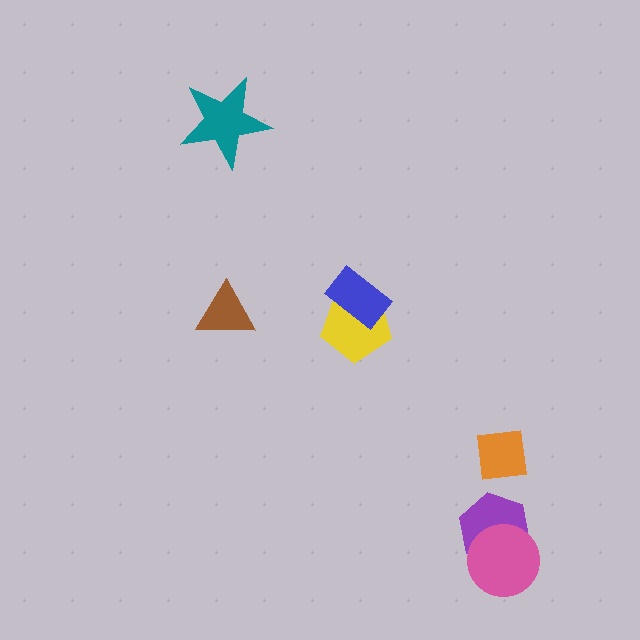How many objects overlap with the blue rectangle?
1 object overlaps with the blue rectangle.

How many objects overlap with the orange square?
0 objects overlap with the orange square.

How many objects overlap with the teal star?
0 objects overlap with the teal star.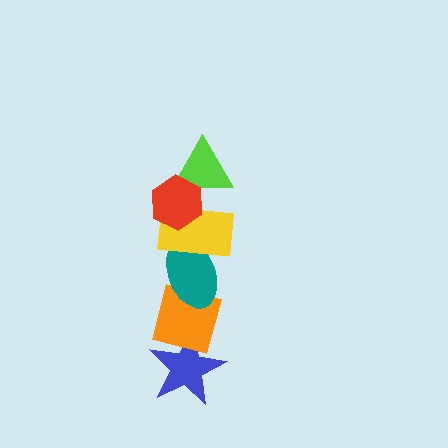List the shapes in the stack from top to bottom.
From top to bottom: the red hexagon, the lime triangle, the yellow rectangle, the teal ellipse, the orange square, the blue star.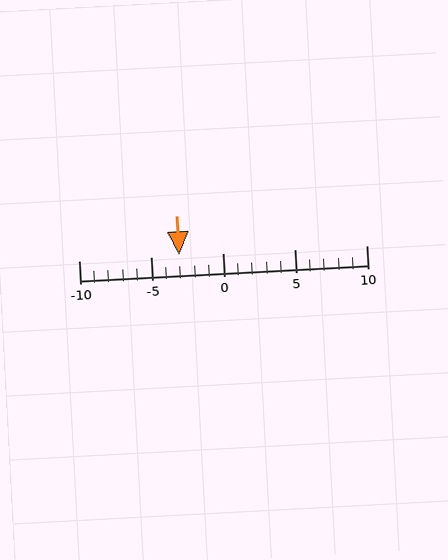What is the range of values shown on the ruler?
The ruler shows values from -10 to 10.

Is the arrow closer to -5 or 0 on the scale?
The arrow is closer to -5.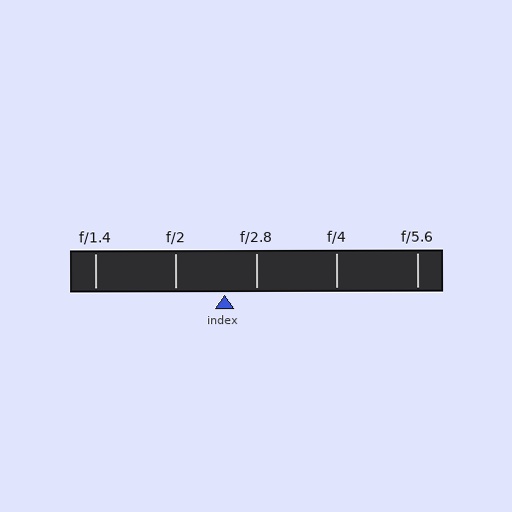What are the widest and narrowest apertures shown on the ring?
The widest aperture shown is f/1.4 and the narrowest is f/5.6.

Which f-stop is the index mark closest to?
The index mark is closest to f/2.8.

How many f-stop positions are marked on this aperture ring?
There are 5 f-stop positions marked.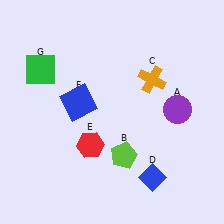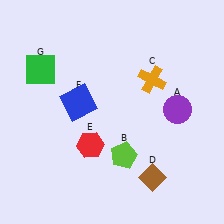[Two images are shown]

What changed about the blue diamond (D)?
In Image 1, D is blue. In Image 2, it changed to brown.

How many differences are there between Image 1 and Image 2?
There is 1 difference between the two images.